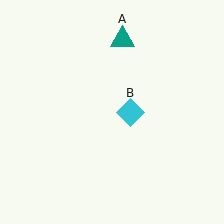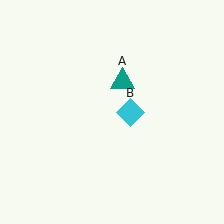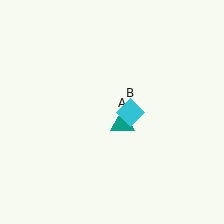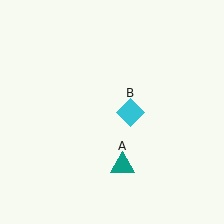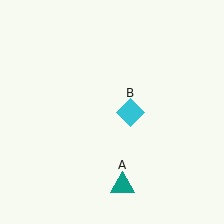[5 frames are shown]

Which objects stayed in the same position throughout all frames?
Cyan diamond (object B) remained stationary.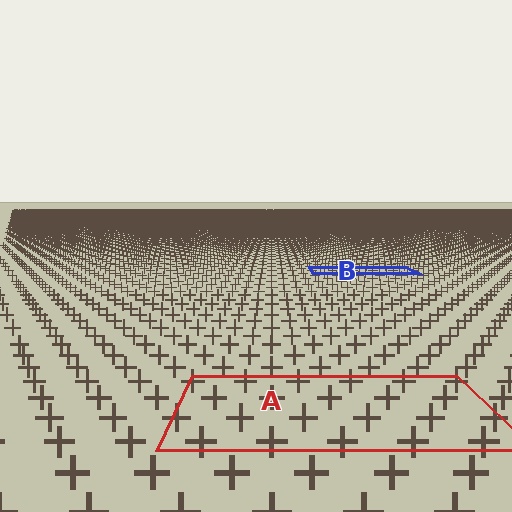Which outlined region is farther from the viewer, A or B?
Region B is farther from the viewer — the texture elements inside it appear smaller and more densely packed.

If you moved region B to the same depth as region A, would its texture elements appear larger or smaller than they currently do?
They would appear larger. At a closer depth, the same texture elements are projected at a bigger on-screen size.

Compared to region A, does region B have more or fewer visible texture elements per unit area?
Region B has more texture elements per unit area — they are packed more densely because it is farther away.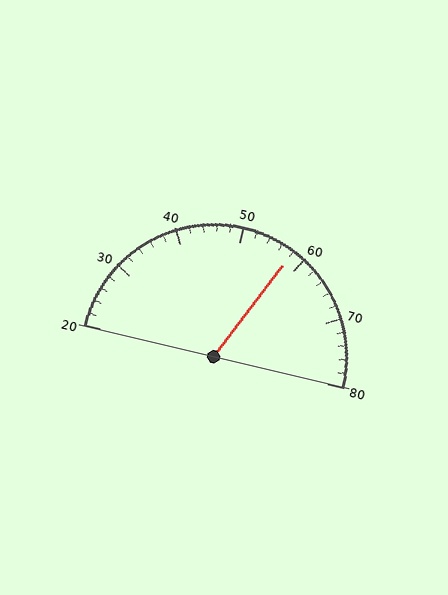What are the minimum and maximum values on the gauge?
The gauge ranges from 20 to 80.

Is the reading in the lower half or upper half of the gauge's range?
The reading is in the upper half of the range (20 to 80).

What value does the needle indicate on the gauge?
The needle indicates approximately 58.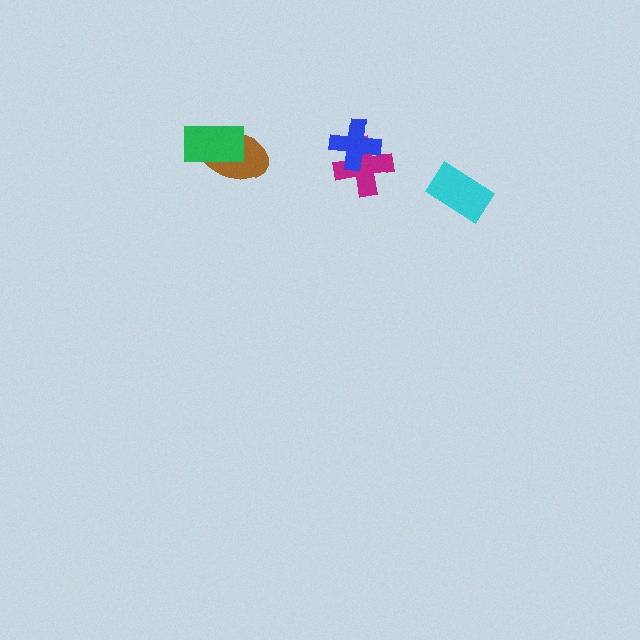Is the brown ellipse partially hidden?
Yes, it is partially covered by another shape.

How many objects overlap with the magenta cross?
1 object overlaps with the magenta cross.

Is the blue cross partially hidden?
No, no other shape covers it.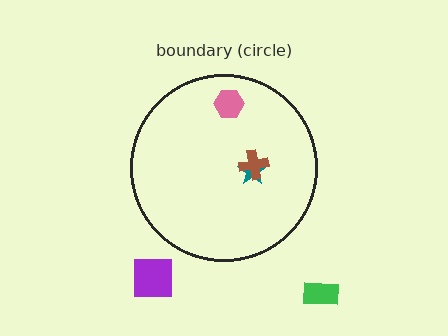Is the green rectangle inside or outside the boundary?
Outside.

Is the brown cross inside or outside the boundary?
Inside.